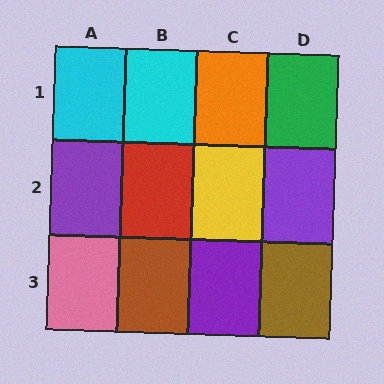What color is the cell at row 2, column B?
Red.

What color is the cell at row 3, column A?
Pink.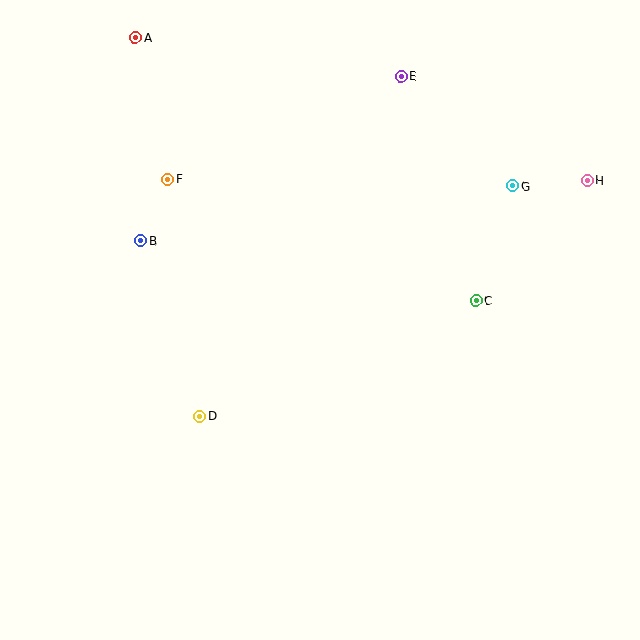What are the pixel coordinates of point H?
Point H is at (587, 180).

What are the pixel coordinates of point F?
Point F is at (168, 179).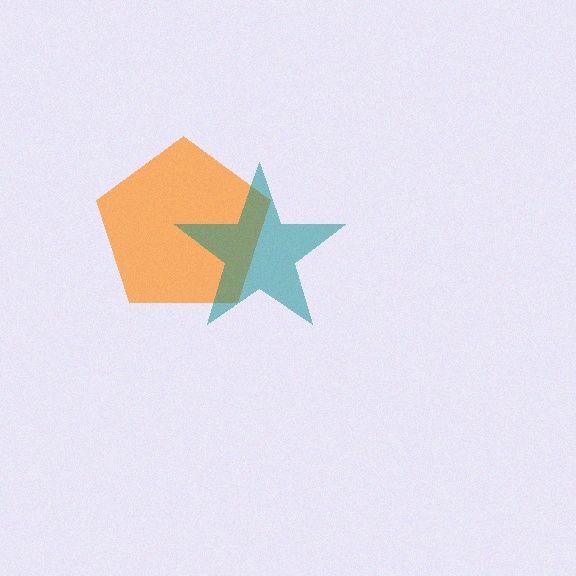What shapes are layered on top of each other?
The layered shapes are: an orange pentagon, a teal star.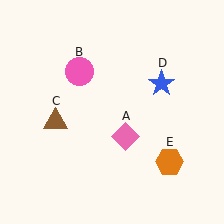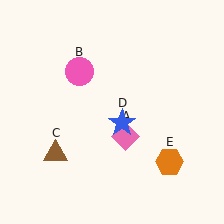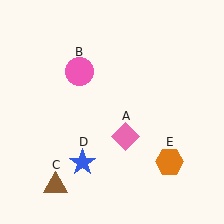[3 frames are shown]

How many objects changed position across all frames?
2 objects changed position: brown triangle (object C), blue star (object D).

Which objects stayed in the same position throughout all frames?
Pink diamond (object A) and pink circle (object B) and orange hexagon (object E) remained stationary.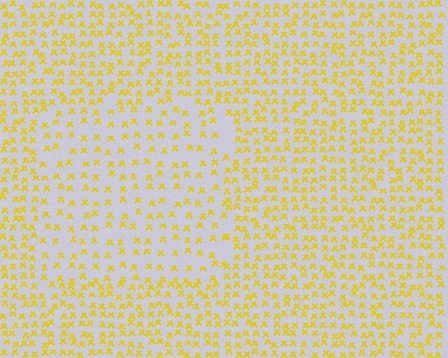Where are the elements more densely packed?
The elements are more densely packed outside the rectangle boundary.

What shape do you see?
I see a rectangle.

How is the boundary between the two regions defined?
The boundary is defined by a change in element density (approximately 1.8x ratio). All elements are the same color, size, and shape.